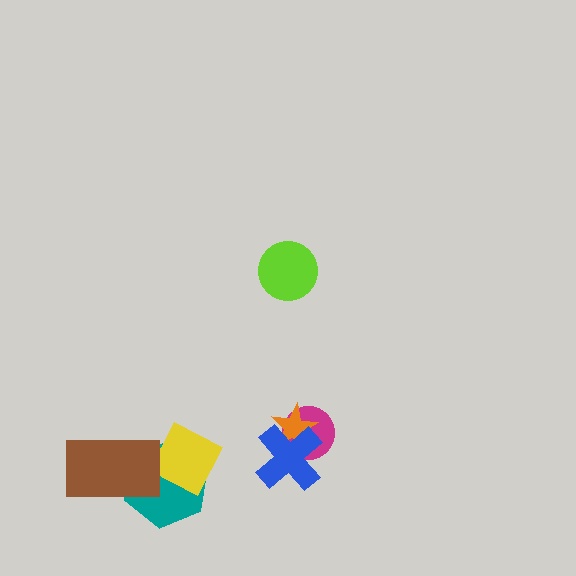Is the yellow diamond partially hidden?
Yes, it is partially covered by another shape.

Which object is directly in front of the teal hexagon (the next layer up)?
The yellow diamond is directly in front of the teal hexagon.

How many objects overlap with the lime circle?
0 objects overlap with the lime circle.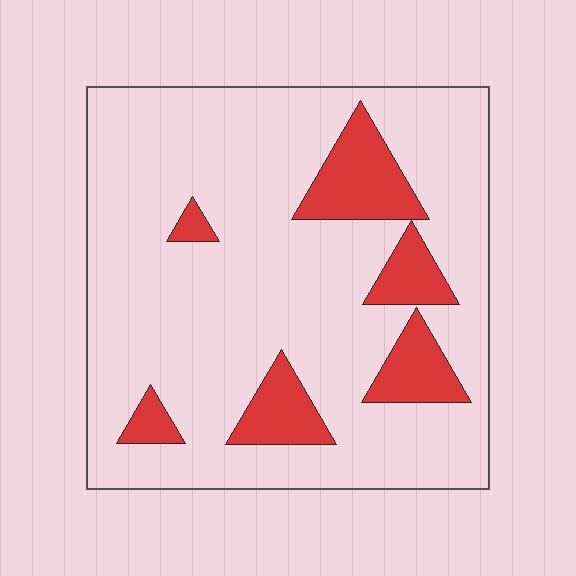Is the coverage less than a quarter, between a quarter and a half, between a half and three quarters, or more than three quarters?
Less than a quarter.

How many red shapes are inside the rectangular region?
6.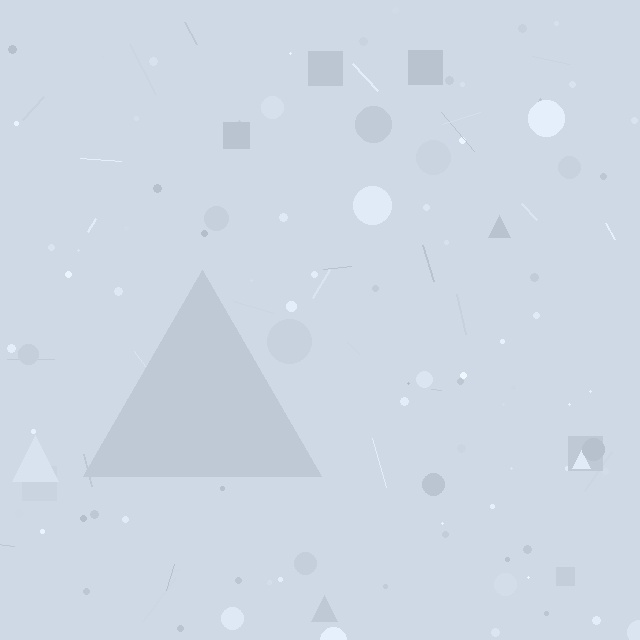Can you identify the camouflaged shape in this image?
The camouflaged shape is a triangle.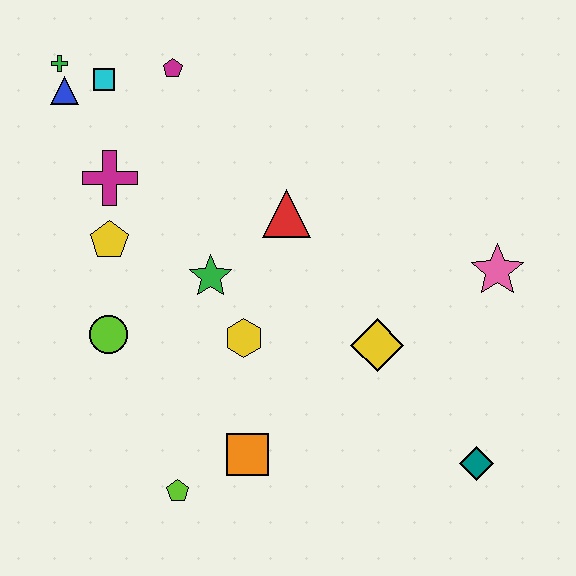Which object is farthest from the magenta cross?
The teal diamond is farthest from the magenta cross.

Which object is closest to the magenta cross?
The yellow pentagon is closest to the magenta cross.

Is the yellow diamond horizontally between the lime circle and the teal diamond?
Yes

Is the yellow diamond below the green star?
Yes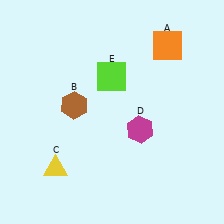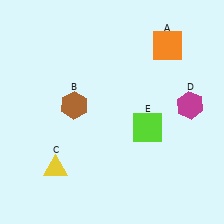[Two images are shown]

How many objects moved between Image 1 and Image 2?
2 objects moved between the two images.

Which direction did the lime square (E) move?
The lime square (E) moved down.